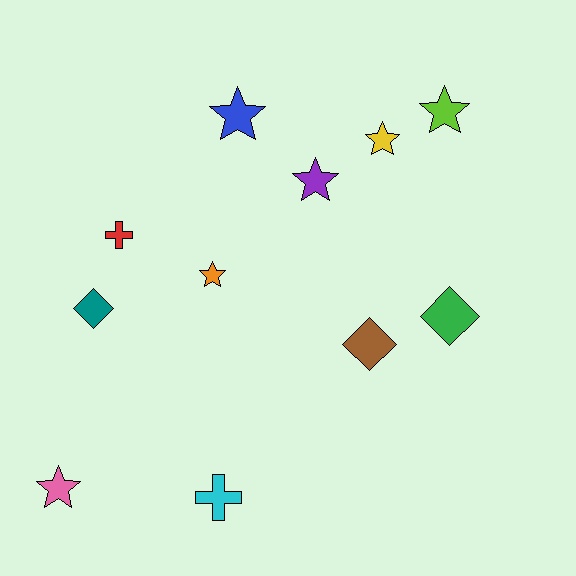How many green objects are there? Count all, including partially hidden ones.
There is 1 green object.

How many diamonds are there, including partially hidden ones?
There are 3 diamonds.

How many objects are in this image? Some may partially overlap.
There are 11 objects.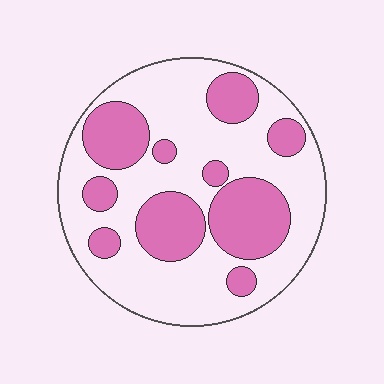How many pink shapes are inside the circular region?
10.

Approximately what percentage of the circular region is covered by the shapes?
Approximately 35%.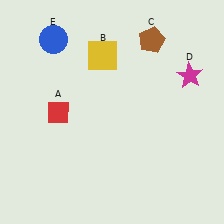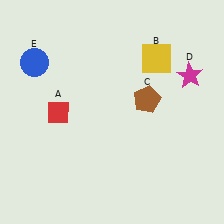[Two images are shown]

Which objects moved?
The objects that moved are: the yellow square (B), the brown pentagon (C), the blue circle (E).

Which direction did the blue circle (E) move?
The blue circle (E) moved down.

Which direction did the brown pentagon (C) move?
The brown pentagon (C) moved down.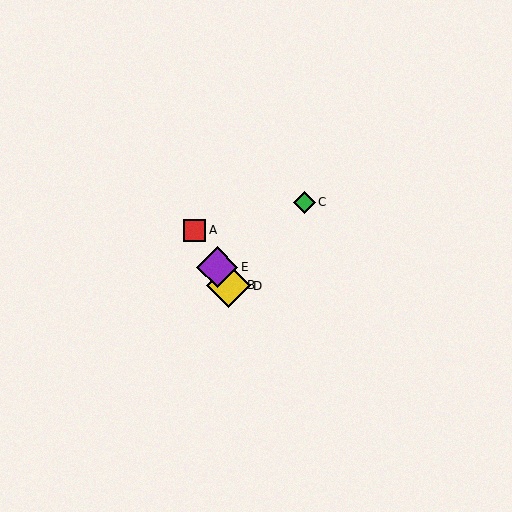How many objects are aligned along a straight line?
4 objects (A, B, D, E) are aligned along a straight line.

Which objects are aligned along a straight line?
Objects A, B, D, E are aligned along a straight line.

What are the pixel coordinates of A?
Object A is at (195, 230).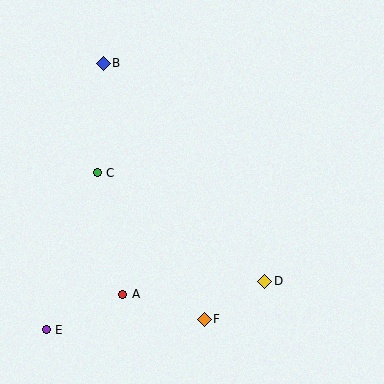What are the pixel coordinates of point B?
Point B is at (103, 63).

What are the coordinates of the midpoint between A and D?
The midpoint between A and D is at (194, 288).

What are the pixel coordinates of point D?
Point D is at (265, 281).